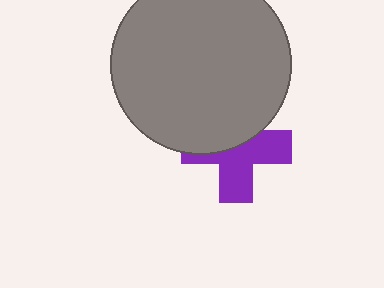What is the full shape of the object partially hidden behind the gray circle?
The partially hidden object is a purple cross.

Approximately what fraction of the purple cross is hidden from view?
Roughly 45% of the purple cross is hidden behind the gray circle.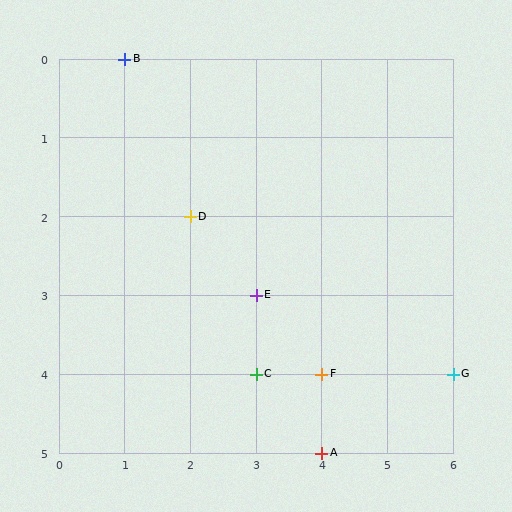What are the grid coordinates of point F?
Point F is at grid coordinates (4, 4).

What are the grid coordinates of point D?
Point D is at grid coordinates (2, 2).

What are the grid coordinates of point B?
Point B is at grid coordinates (1, 0).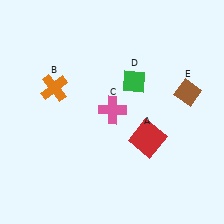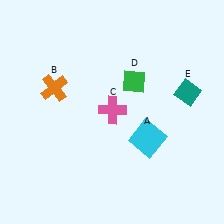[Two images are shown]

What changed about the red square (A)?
In Image 1, A is red. In Image 2, it changed to cyan.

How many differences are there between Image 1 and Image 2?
There are 2 differences between the two images.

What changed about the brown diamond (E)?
In Image 1, E is brown. In Image 2, it changed to teal.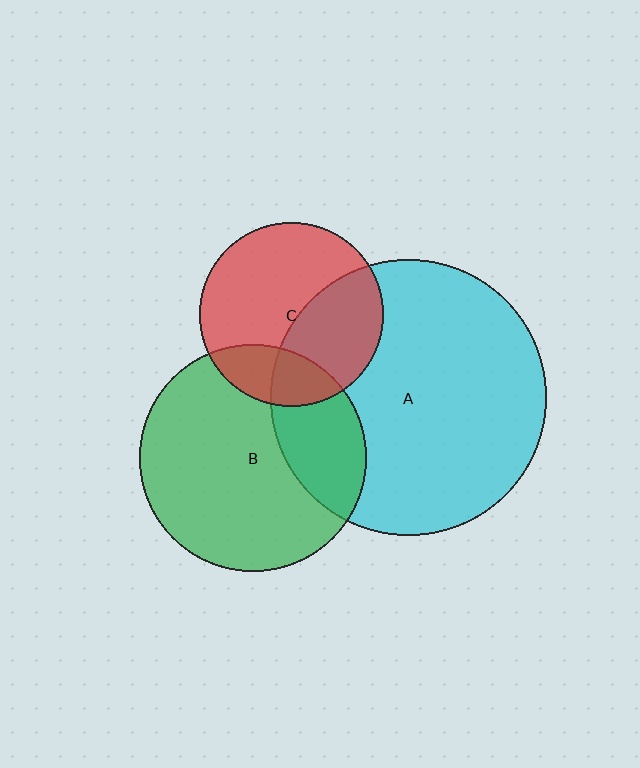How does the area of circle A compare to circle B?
Approximately 1.5 times.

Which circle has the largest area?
Circle A (cyan).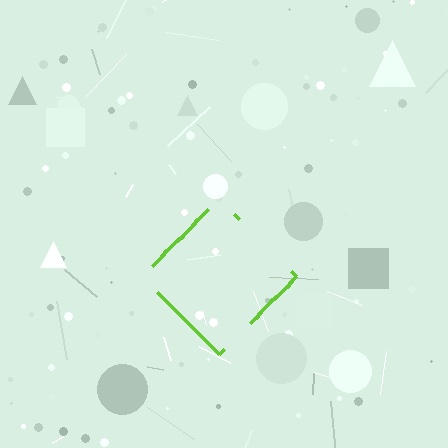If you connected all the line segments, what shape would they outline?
They would outline a diamond.